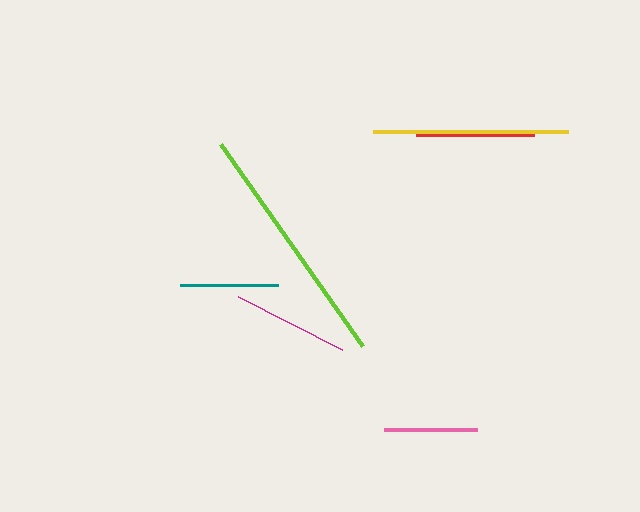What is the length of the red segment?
The red segment is approximately 117 pixels long.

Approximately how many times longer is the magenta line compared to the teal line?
The magenta line is approximately 1.2 times the length of the teal line.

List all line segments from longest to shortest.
From longest to shortest: lime, yellow, red, magenta, teal, pink.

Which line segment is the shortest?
The pink line is the shortest at approximately 94 pixels.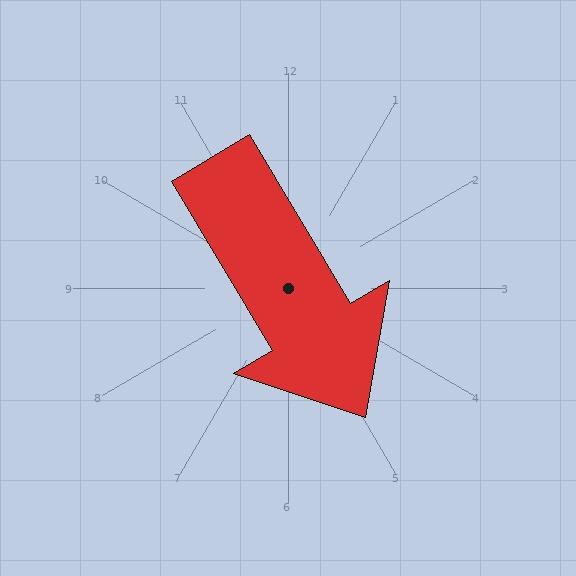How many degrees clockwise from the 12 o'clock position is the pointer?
Approximately 149 degrees.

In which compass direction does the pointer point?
Southeast.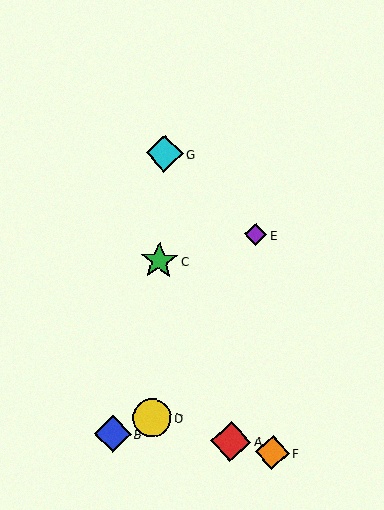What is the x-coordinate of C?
Object C is at x≈159.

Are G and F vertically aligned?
No, G is at x≈164 and F is at x≈272.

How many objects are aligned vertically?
3 objects (C, D, G) are aligned vertically.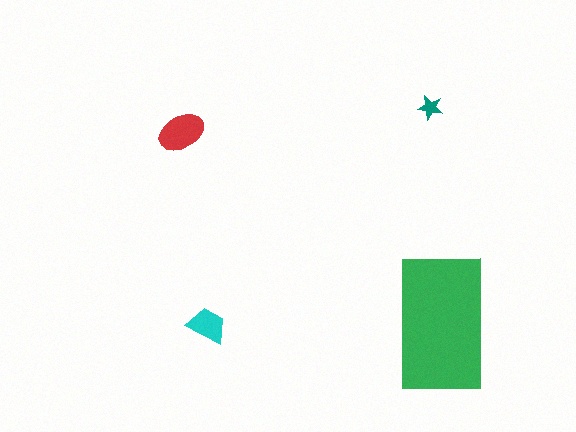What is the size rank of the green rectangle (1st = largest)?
1st.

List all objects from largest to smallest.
The green rectangle, the red ellipse, the cyan trapezoid, the teal star.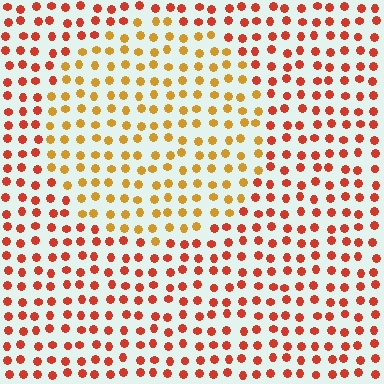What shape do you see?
I see a circle.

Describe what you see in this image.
The image is filled with small red elements in a uniform arrangement. A circle-shaped region is visible where the elements are tinted to a slightly different hue, forming a subtle color boundary.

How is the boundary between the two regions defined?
The boundary is defined purely by a slight shift in hue (about 35 degrees). Spacing, size, and orientation are identical on both sides.